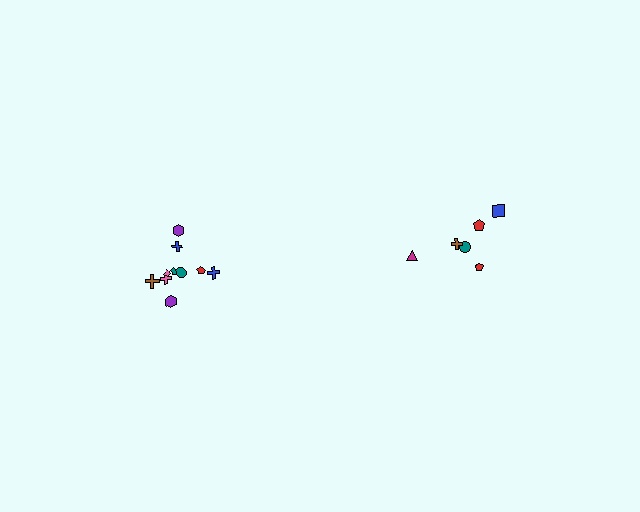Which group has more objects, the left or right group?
The left group.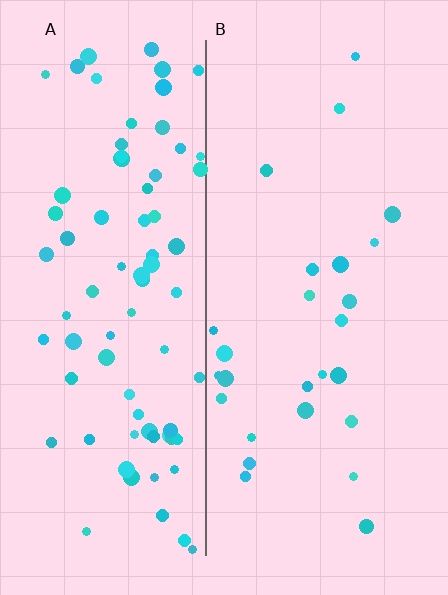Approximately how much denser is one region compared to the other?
Approximately 3.1× — region A over region B.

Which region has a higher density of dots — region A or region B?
A (the left).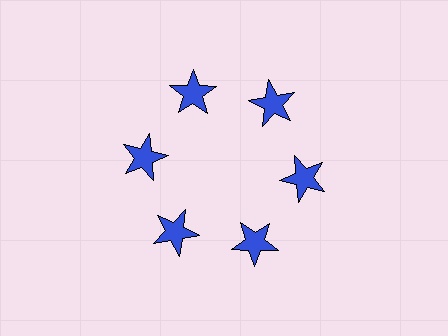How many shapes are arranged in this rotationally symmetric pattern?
There are 6 shapes, arranged in 6 groups of 1.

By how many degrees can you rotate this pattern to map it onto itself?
The pattern maps onto itself every 60 degrees of rotation.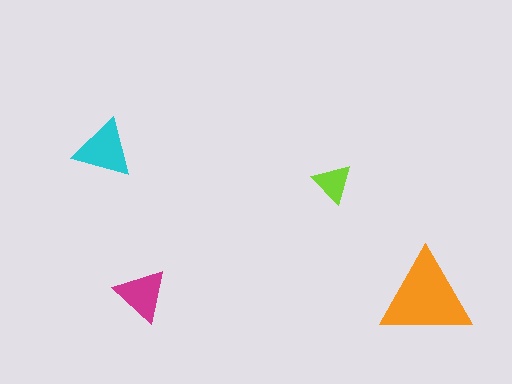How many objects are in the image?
There are 4 objects in the image.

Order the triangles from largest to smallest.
the orange one, the cyan one, the magenta one, the lime one.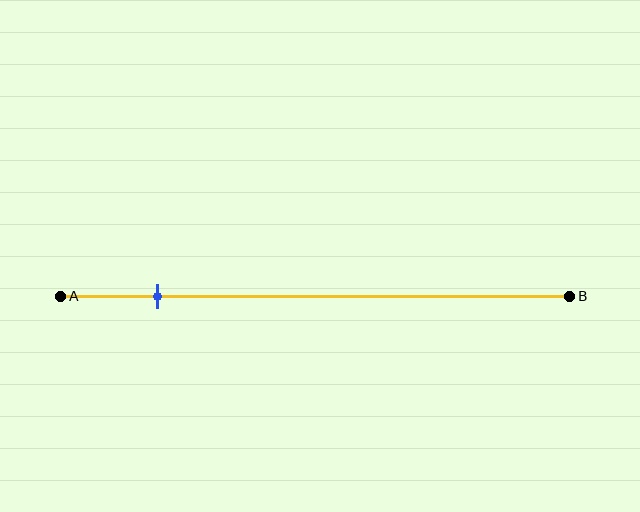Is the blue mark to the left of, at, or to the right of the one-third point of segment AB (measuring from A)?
The blue mark is to the left of the one-third point of segment AB.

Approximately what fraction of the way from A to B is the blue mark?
The blue mark is approximately 20% of the way from A to B.